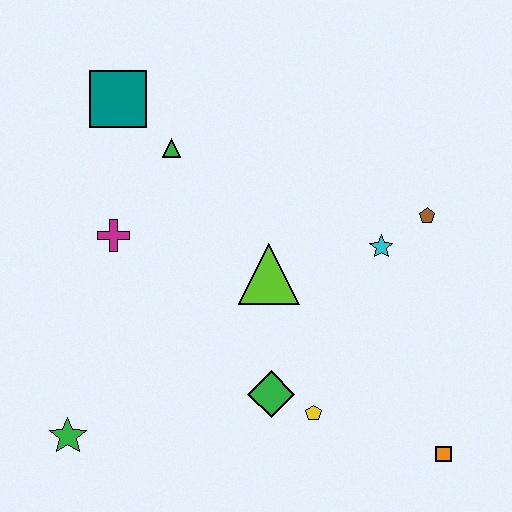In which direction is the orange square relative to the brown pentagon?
The orange square is below the brown pentagon.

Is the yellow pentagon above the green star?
Yes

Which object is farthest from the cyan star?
The green star is farthest from the cyan star.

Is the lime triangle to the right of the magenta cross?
Yes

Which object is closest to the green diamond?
The yellow pentagon is closest to the green diamond.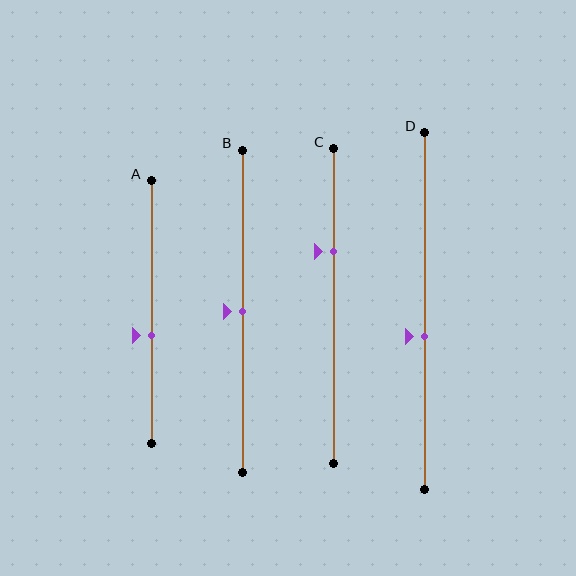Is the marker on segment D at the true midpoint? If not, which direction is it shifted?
No, the marker on segment D is shifted downward by about 7% of the segment length.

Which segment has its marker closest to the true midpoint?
Segment B has its marker closest to the true midpoint.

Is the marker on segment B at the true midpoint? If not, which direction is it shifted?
Yes, the marker on segment B is at the true midpoint.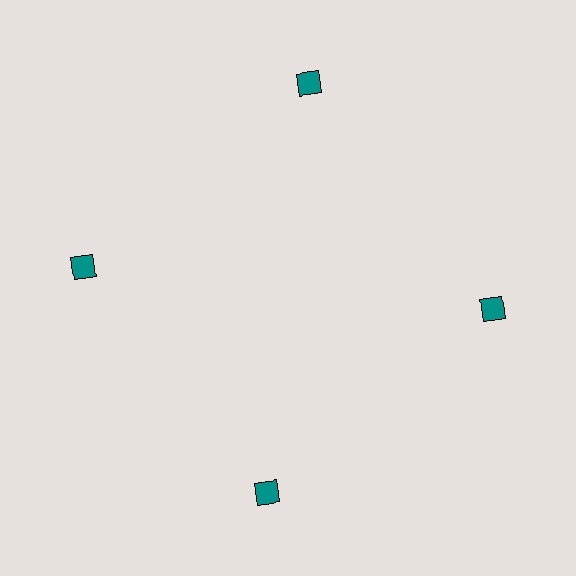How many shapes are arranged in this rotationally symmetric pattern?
There are 4 shapes, arranged in 4 groups of 1.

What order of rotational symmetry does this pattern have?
This pattern has 4-fold rotational symmetry.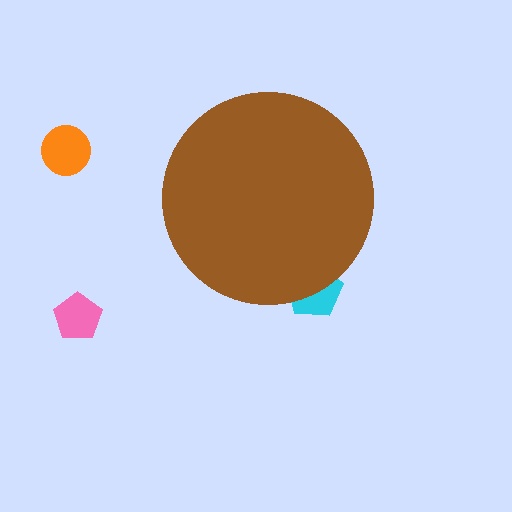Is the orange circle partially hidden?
No, the orange circle is fully visible.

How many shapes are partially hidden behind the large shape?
1 shape is partially hidden.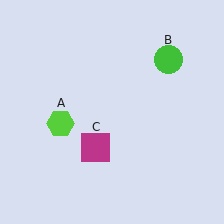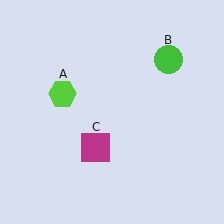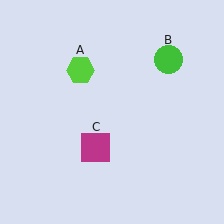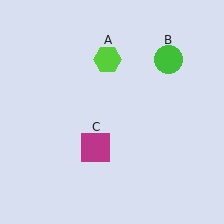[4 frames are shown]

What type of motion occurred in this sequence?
The lime hexagon (object A) rotated clockwise around the center of the scene.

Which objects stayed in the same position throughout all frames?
Green circle (object B) and magenta square (object C) remained stationary.